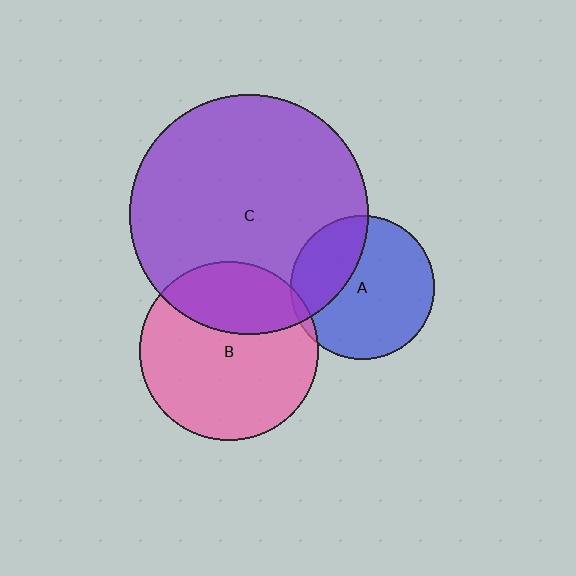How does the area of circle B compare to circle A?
Approximately 1.6 times.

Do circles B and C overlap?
Yes.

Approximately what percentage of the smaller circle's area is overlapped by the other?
Approximately 30%.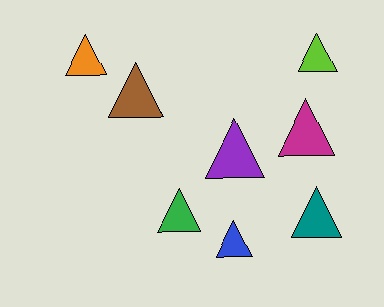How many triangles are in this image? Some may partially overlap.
There are 8 triangles.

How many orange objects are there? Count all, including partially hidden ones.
There is 1 orange object.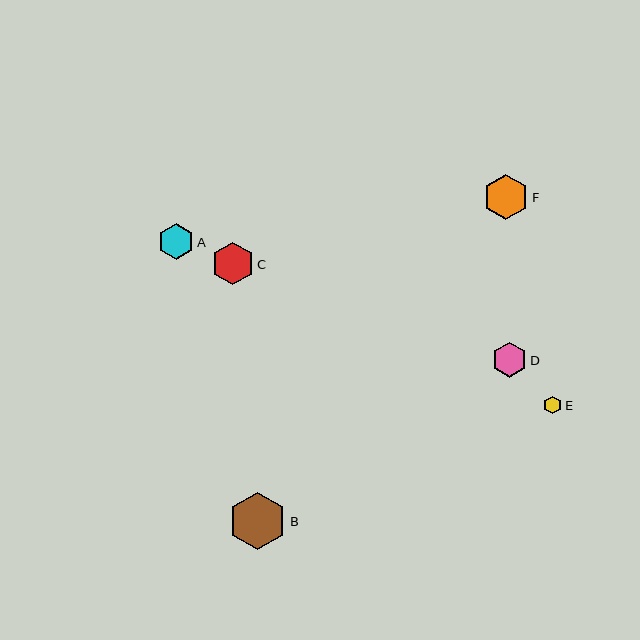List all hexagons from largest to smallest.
From largest to smallest: B, F, C, A, D, E.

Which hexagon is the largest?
Hexagon B is the largest with a size of approximately 58 pixels.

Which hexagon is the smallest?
Hexagon E is the smallest with a size of approximately 18 pixels.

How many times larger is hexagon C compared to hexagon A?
Hexagon C is approximately 1.2 times the size of hexagon A.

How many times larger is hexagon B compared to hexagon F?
Hexagon B is approximately 1.3 times the size of hexagon F.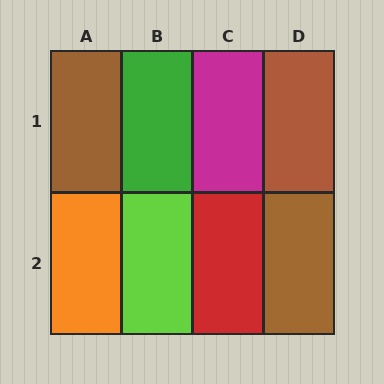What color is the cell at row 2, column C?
Red.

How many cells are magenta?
1 cell is magenta.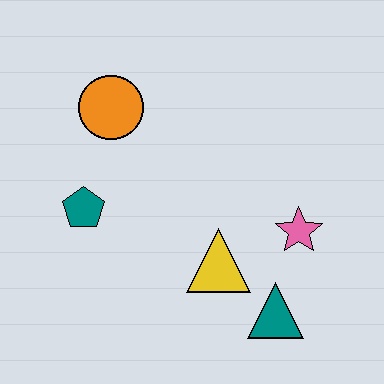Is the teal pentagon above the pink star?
Yes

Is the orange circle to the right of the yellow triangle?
No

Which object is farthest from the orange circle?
The teal triangle is farthest from the orange circle.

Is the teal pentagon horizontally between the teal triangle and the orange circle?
No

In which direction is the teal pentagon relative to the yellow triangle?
The teal pentagon is to the left of the yellow triangle.